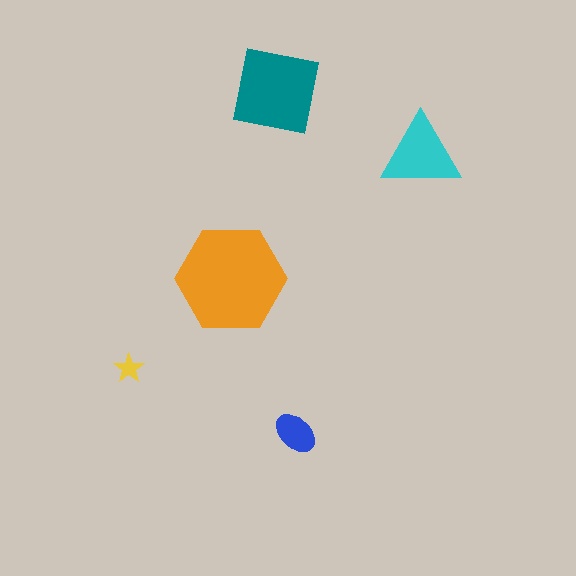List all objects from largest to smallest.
The orange hexagon, the teal square, the cyan triangle, the blue ellipse, the yellow star.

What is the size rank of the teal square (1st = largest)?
2nd.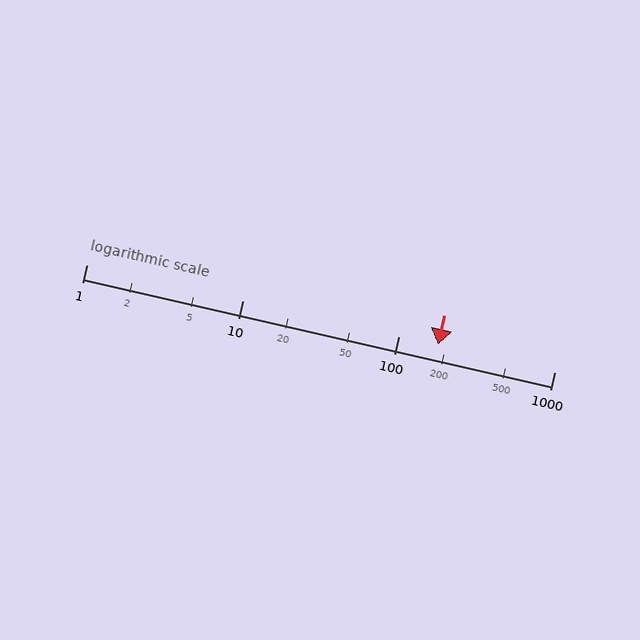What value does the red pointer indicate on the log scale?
The pointer indicates approximately 180.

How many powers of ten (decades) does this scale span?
The scale spans 3 decades, from 1 to 1000.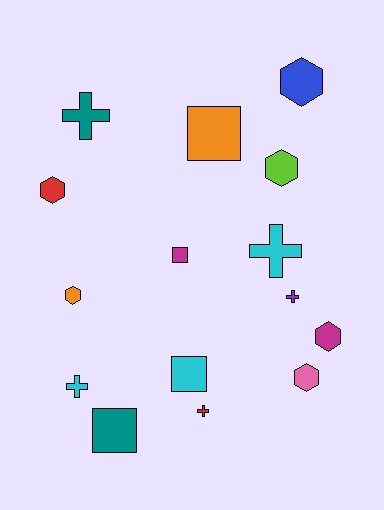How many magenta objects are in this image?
There are 2 magenta objects.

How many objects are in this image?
There are 15 objects.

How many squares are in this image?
There are 4 squares.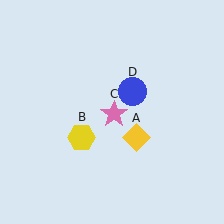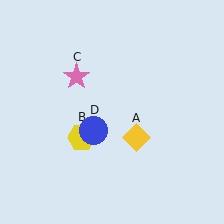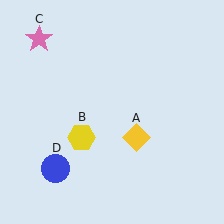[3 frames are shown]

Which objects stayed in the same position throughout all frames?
Yellow diamond (object A) and yellow hexagon (object B) remained stationary.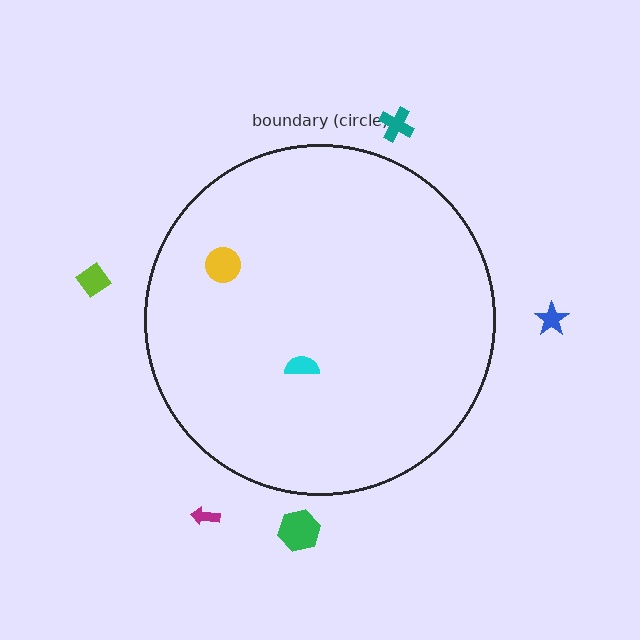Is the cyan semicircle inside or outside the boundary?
Inside.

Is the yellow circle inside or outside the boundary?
Inside.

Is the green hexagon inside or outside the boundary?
Outside.